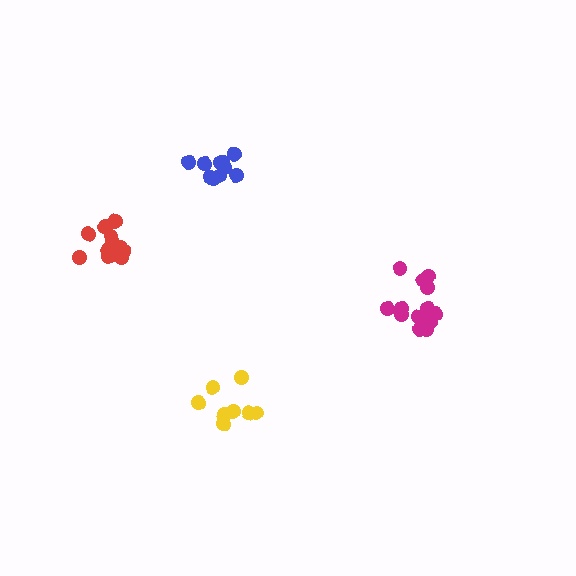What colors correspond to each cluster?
The clusters are colored: magenta, blue, red, yellow.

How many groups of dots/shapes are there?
There are 4 groups.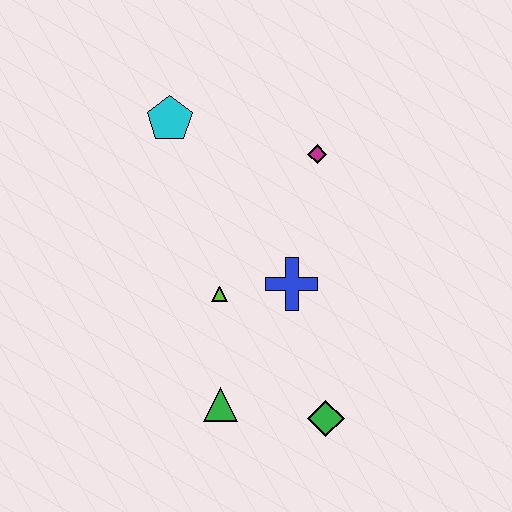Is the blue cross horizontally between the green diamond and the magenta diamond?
No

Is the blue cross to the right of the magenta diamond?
No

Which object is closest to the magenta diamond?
The blue cross is closest to the magenta diamond.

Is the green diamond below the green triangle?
Yes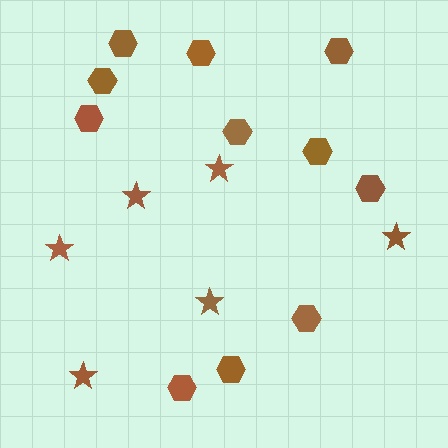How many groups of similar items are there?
There are 2 groups: one group of hexagons (11) and one group of stars (6).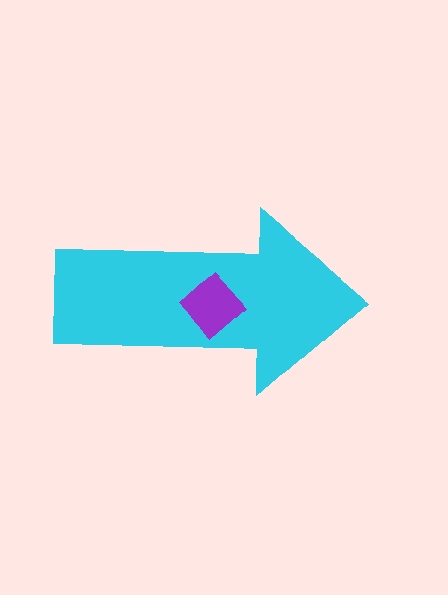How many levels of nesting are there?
2.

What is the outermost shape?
The cyan arrow.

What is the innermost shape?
The purple diamond.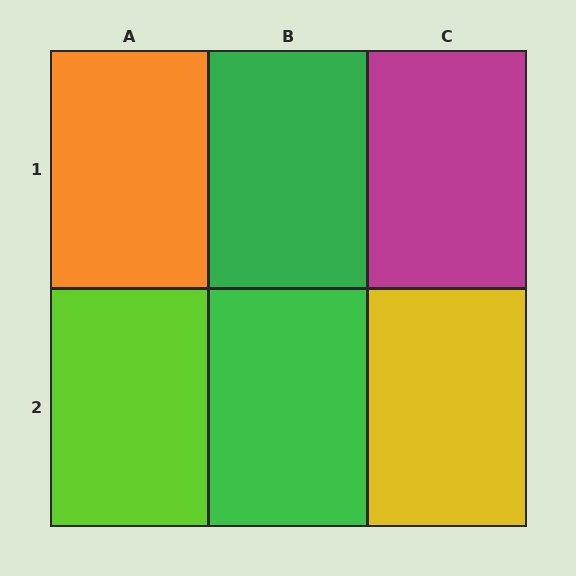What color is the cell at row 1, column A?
Orange.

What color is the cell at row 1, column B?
Green.